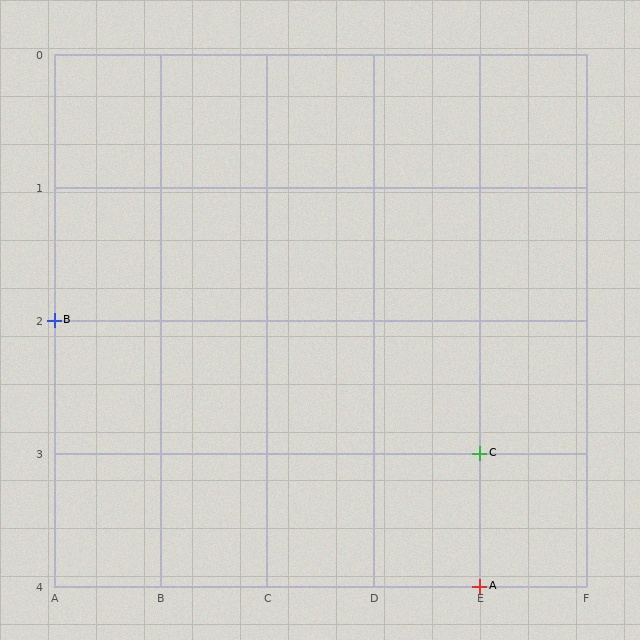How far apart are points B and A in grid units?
Points B and A are 4 columns and 2 rows apart (about 4.5 grid units diagonally).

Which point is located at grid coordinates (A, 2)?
Point B is at (A, 2).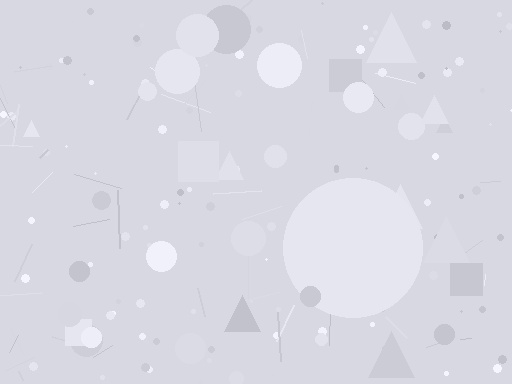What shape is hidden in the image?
A circle is hidden in the image.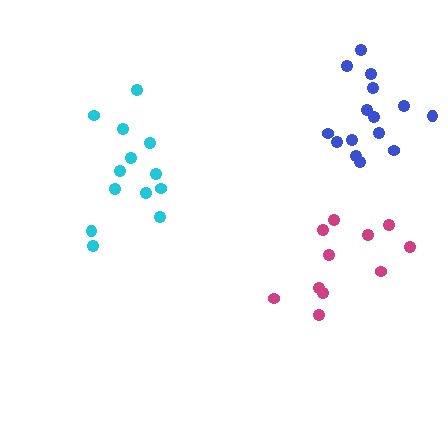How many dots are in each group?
Group 1: 13 dots, Group 2: 11 dots, Group 3: 15 dots (39 total).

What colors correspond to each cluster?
The clusters are colored: cyan, magenta, blue.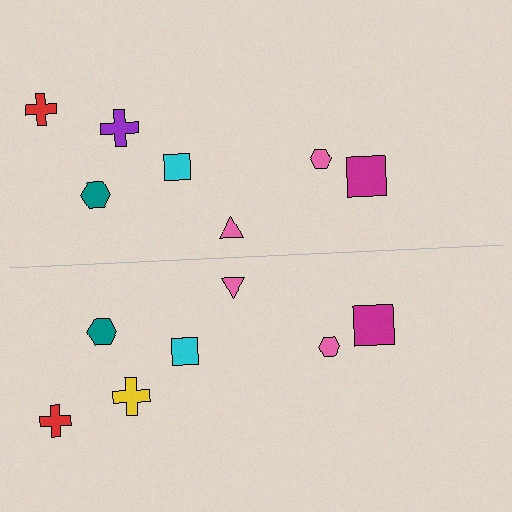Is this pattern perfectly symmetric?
No, the pattern is not perfectly symmetric. The yellow cross on the bottom side breaks the symmetry — its mirror counterpart is purple.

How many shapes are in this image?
There are 14 shapes in this image.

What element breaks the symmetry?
The yellow cross on the bottom side breaks the symmetry — its mirror counterpart is purple.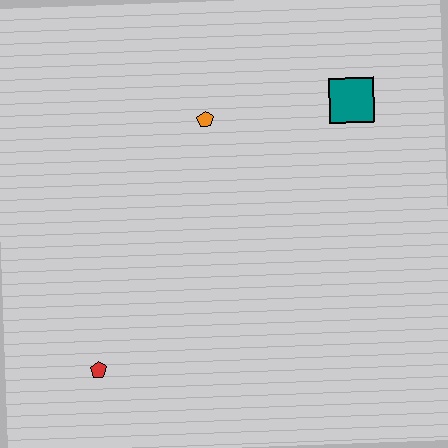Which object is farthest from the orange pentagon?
The red pentagon is farthest from the orange pentagon.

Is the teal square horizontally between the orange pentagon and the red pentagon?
No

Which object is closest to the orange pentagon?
The teal square is closest to the orange pentagon.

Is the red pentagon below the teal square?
Yes